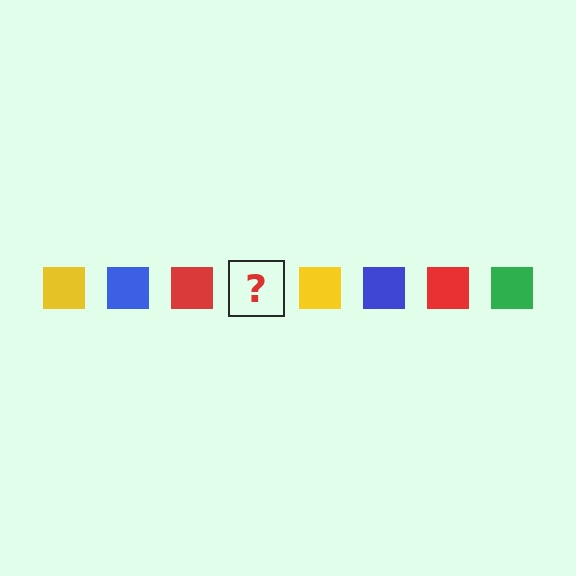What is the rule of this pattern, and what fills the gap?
The rule is that the pattern cycles through yellow, blue, red, green squares. The gap should be filled with a green square.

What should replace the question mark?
The question mark should be replaced with a green square.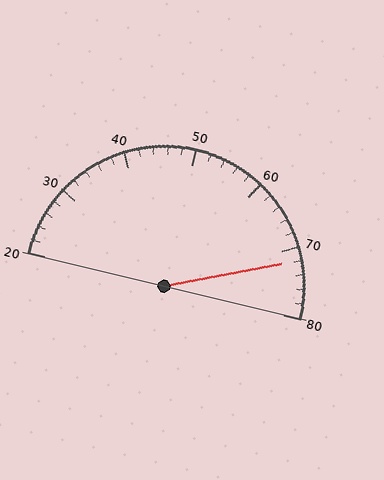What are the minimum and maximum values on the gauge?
The gauge ranges from 20 to 80.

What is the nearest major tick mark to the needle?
The nearest major tick mark is 70.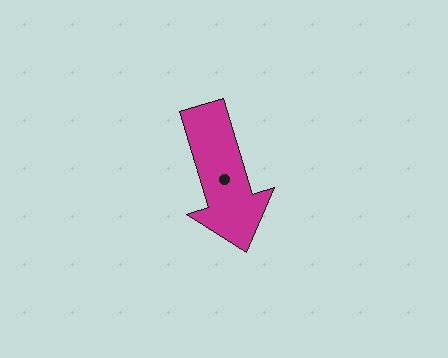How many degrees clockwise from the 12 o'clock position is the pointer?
Approximately 163 degrees.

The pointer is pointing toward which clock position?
Roughly 5 o'clock.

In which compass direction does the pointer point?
South.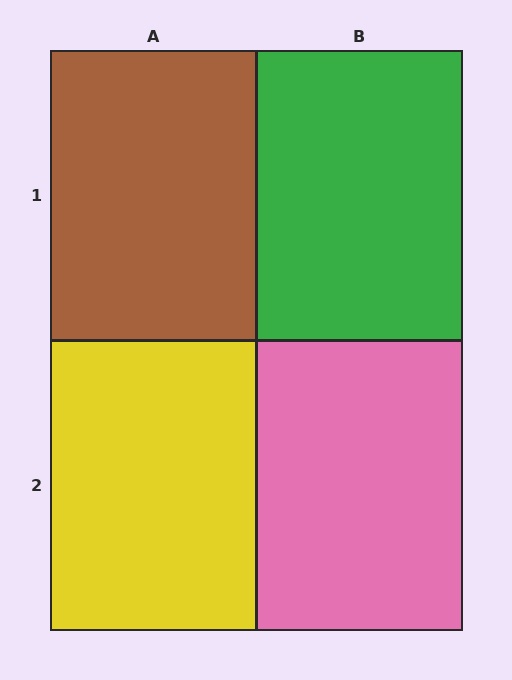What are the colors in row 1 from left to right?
Brown, green.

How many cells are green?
1 cell is green.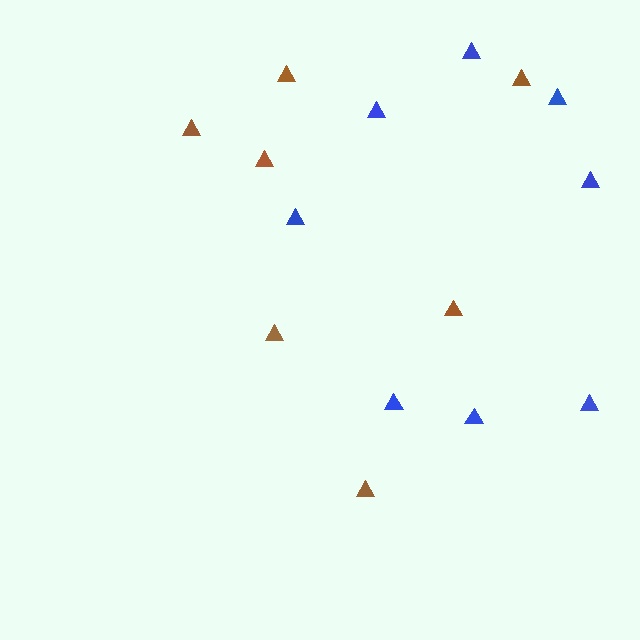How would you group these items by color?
There are 2 groups: one group of brown triangles (7) and one group of blue triangles (8).